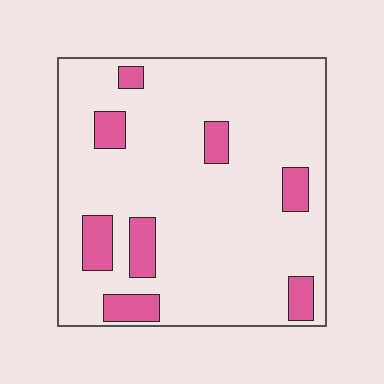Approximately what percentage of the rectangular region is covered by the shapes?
Approximately 15%.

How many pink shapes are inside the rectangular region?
8.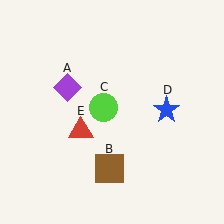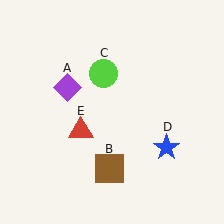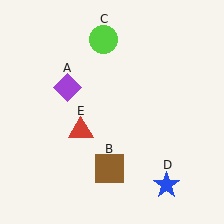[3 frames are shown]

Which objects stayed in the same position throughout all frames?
Purple diamond (object A) and brown square (object B) and red triangle (object E) remained stationary.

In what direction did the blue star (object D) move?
The blue star (object D) moved down.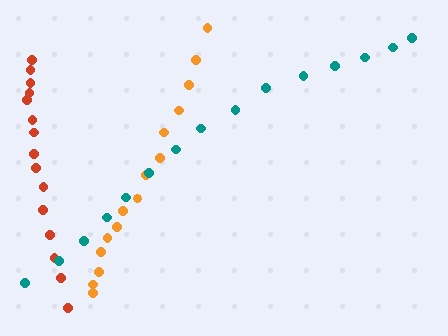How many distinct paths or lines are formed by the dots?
There are 3 distinct paths.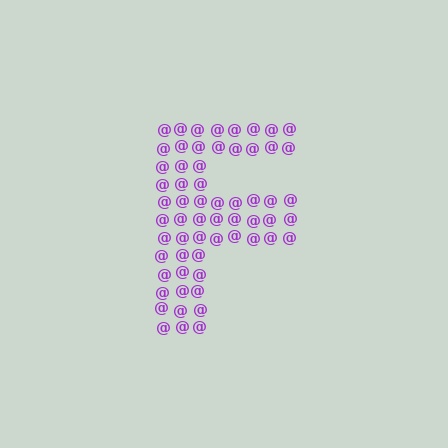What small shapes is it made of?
It is made of small at signs.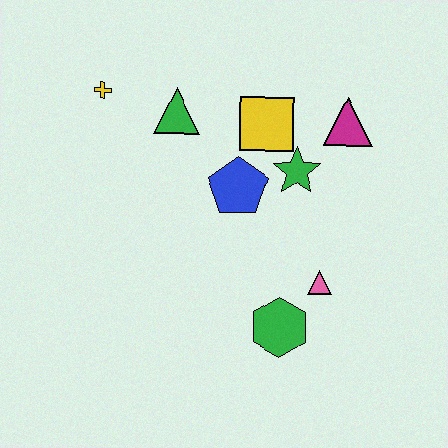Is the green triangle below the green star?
No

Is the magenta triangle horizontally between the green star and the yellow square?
No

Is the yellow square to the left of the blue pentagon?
No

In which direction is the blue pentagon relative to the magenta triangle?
The blue pentagon is to the left of the magenta triangle.